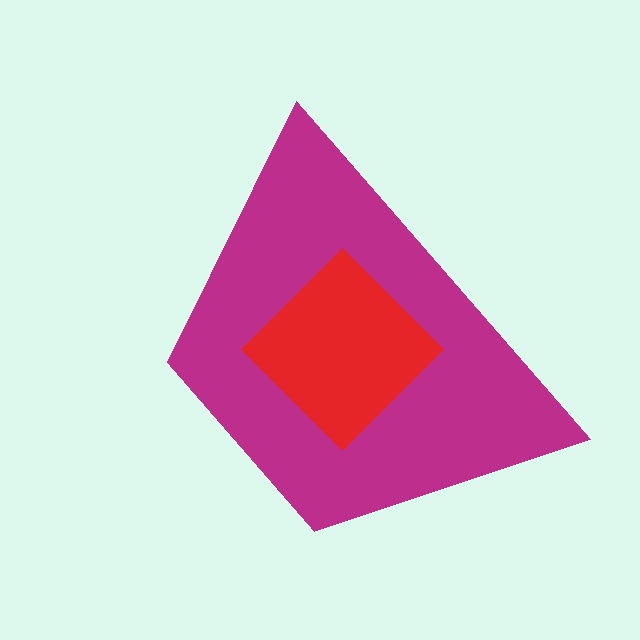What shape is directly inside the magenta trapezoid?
The red diamond.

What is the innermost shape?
The red diamond.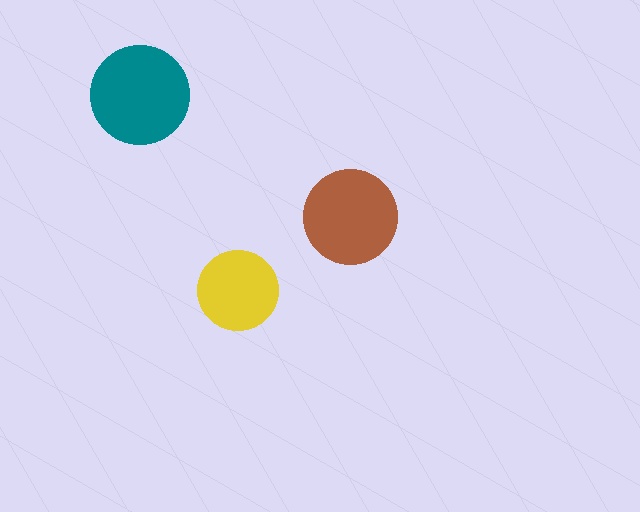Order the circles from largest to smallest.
the teal one, the brown one, the yellow one.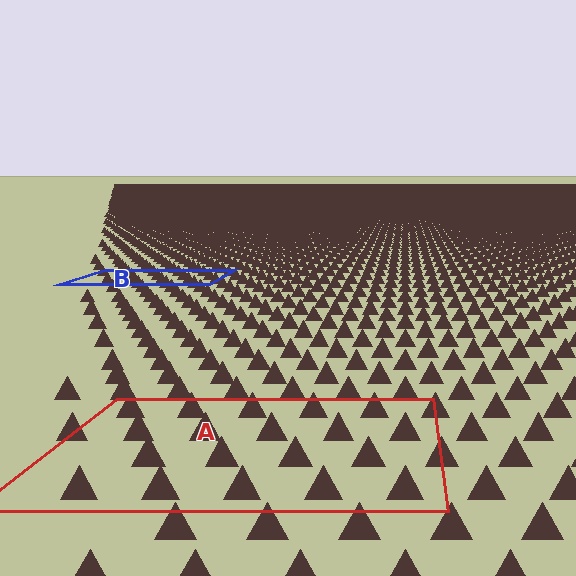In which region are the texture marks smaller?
The texture marks are smaller in region B, because it is farther away.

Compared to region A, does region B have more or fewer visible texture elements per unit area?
Region B has more texture elements per unit area — they are packed more densely because it is farther away.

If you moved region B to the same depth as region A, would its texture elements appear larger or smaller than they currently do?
They would appear larger. At a closer depth, the same texture elements are projected at a bigger on-screen size.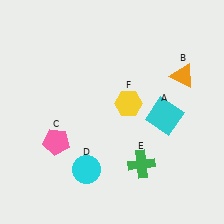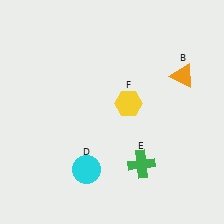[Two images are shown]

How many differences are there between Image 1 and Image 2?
There are 2 differences between the two images.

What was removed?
The pink pentagon (C), the cyan square (A) were removed in Image 2.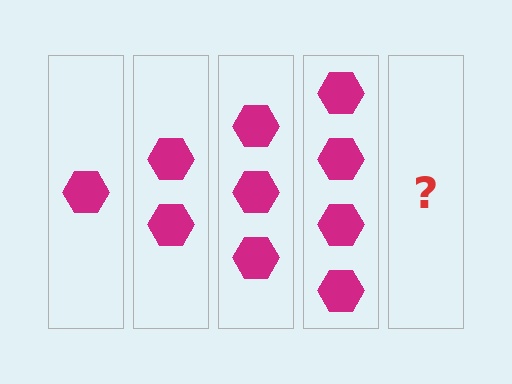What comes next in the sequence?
The next element should be 5 hexagons.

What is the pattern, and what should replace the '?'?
The pattern is that each step adds one more hexagon. The '?' should be 5 hexagons.